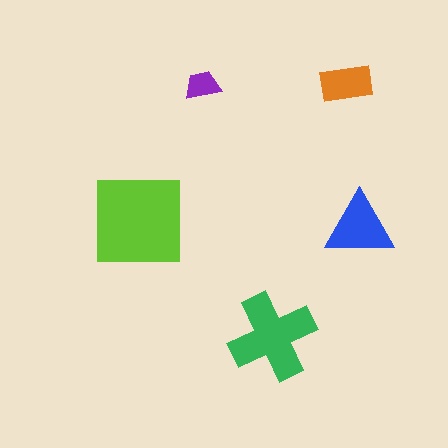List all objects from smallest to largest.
The purple trapezoid, the orange rectangle, the blue triangle, the green cross, the lime square.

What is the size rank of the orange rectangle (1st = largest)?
4th.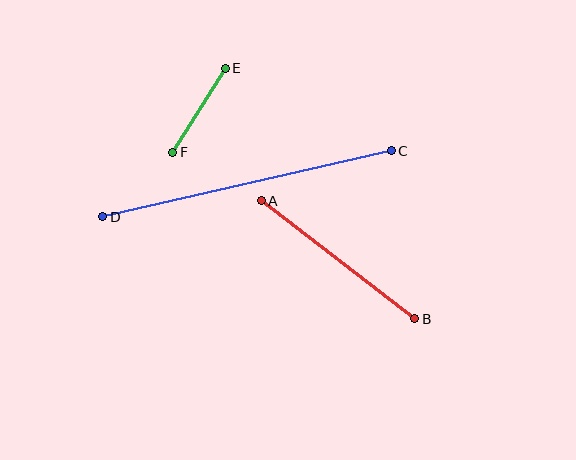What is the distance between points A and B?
The distance is approximately 194 pixels.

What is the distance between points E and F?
The distance is approximately 99 pixels.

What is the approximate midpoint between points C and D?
The midpoint is at approximately (247, 184) pixels.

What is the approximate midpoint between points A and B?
The midpoint is at approximately (338, 260) pixels.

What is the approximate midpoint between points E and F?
The midpoint is at approximately (199, 110) pixels.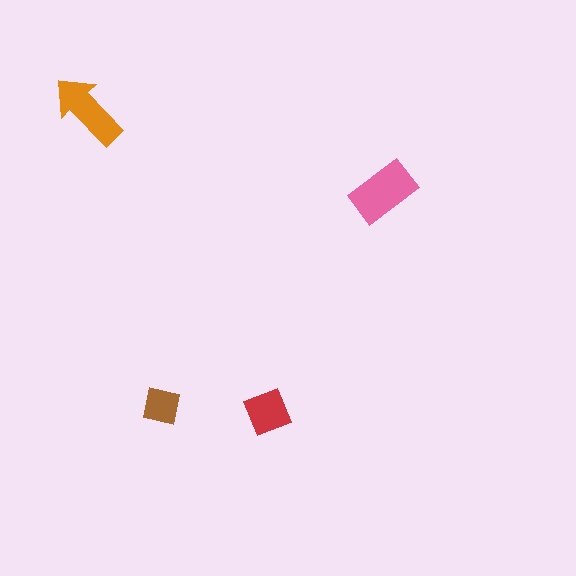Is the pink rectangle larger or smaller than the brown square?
Larger.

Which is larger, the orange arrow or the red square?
The orange arrow.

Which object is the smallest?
The brown square.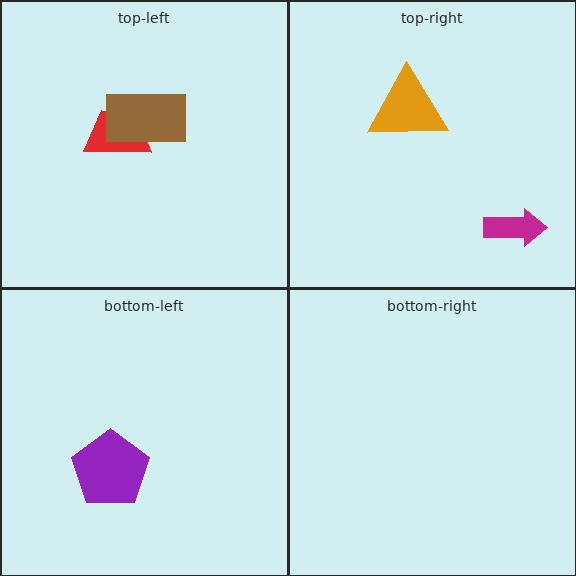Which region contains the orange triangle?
The top-right region.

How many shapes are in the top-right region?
2.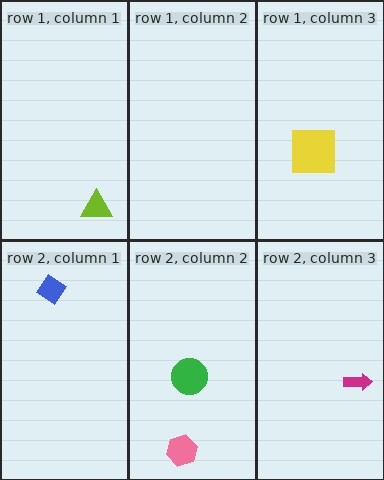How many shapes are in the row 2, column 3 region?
1.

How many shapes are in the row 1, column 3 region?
1.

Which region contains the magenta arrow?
The row 2, column 3 region.